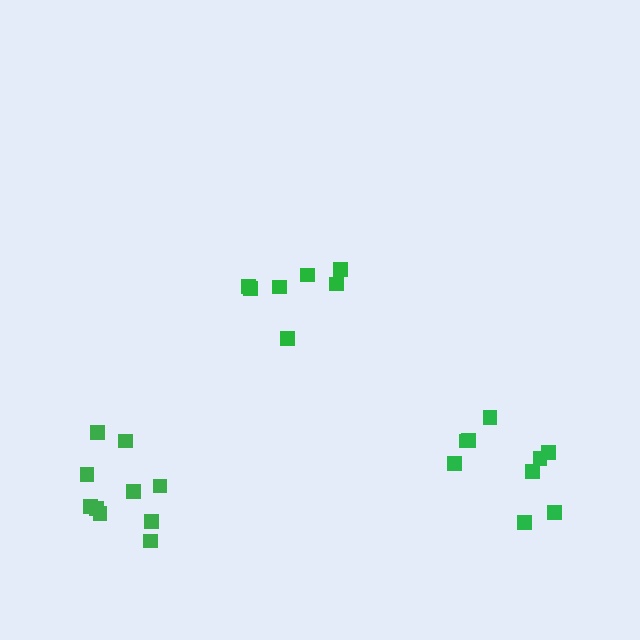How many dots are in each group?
Group 1: 9 dots, Group 2: 10 dots, Group 3: 7 dots (26 total).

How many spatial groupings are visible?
There are 3 spatial groupings.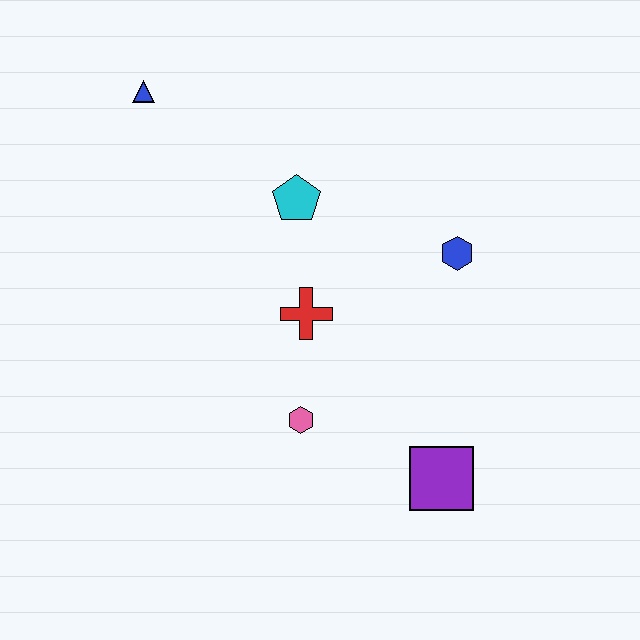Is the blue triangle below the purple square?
No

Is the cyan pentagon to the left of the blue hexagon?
Yes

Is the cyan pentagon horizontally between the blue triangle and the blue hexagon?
Yes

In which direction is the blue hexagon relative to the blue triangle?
The blue hexagon is to the right of the blue triangle.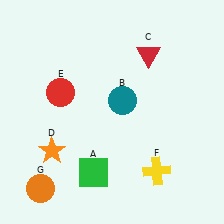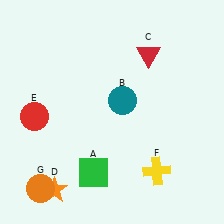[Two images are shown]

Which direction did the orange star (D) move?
The orange star (D) moved down.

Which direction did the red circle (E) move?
The red circle (E) moved left.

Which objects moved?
The objects that moved are: the orange star (D), the red circle (E).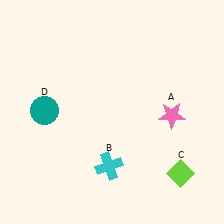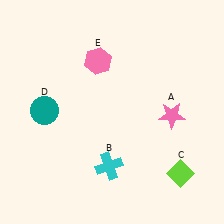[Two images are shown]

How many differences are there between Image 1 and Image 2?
There is 1 difference between the two images.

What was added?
A pink hexagon (E) was added in Image 2.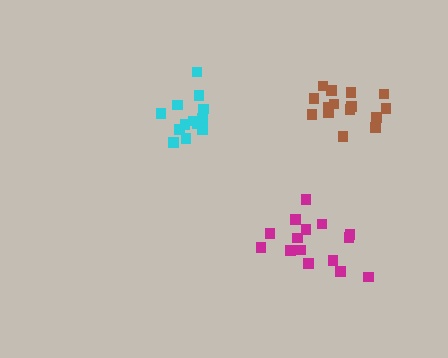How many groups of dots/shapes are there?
There are 3 groups.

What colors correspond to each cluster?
The clusters are colored: brown, magenta, cyan.